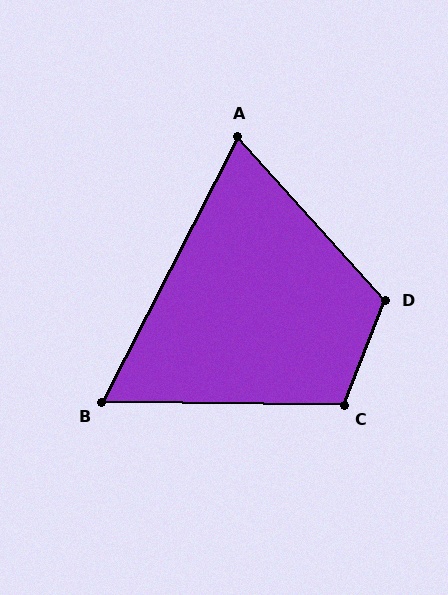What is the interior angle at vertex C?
Approximately 111 degrees (obtuse).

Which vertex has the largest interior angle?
D, at approximately 116 degrees.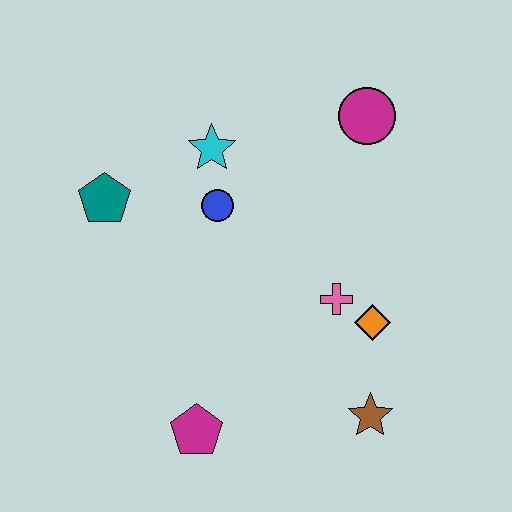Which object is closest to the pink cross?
The orange diamond is closest to the pink cross.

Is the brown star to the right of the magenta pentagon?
Yes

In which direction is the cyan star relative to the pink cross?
The cyan star is above the pink cross.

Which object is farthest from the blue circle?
The brown star is farthest from the blue circle.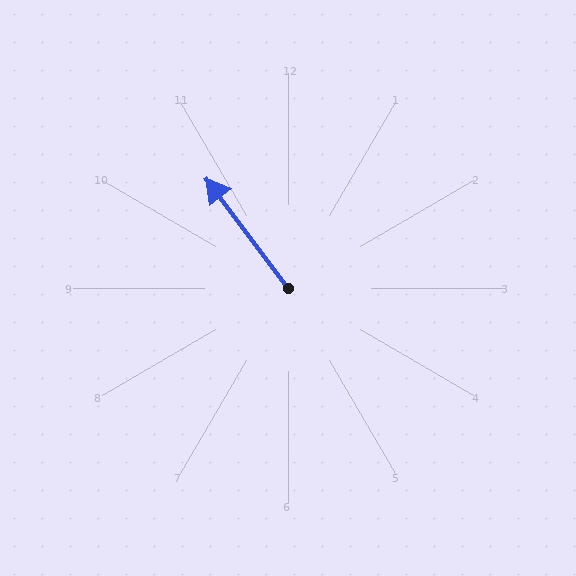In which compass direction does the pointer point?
Northwest.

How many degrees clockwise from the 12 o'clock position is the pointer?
Approximately 323 degrees.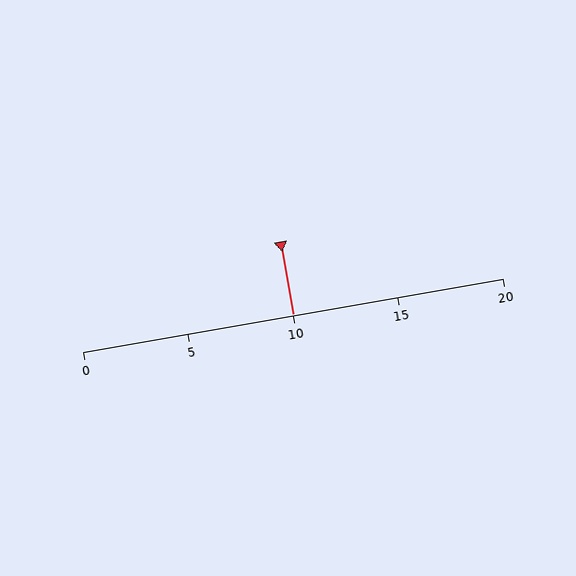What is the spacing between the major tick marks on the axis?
The major ticks are spaced 5 apart.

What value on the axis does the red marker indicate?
The marker indicates approximately 10.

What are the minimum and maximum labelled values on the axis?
The axis runs from 0 to 20.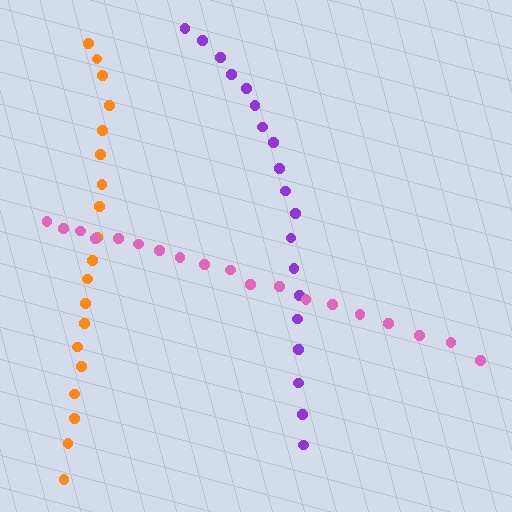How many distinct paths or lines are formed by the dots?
There are 3 distinct paths.